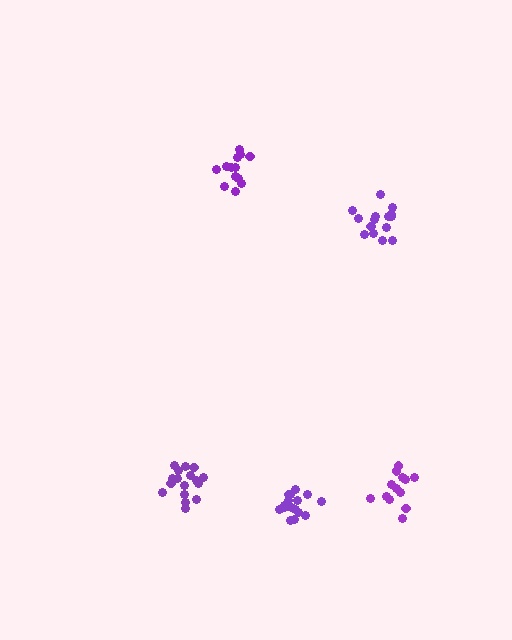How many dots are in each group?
Group 1: 17 dots, Group 2: 14 dots, Group 3: 16 dots, Group 4: 13 dots, Group 5: 15 dots (75 total).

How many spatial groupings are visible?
There are 5 spatial groupings.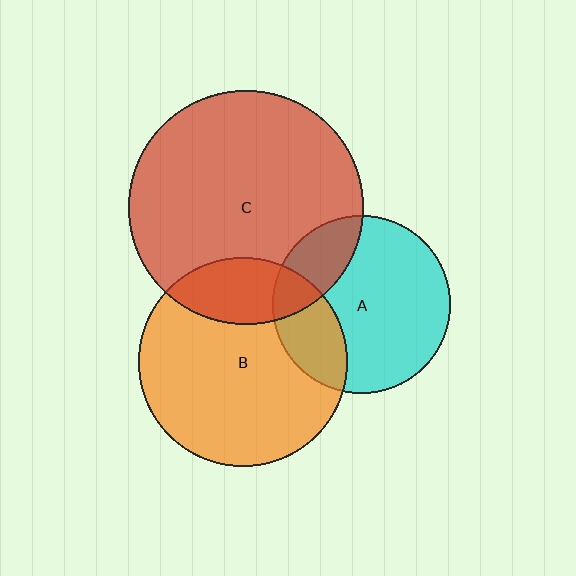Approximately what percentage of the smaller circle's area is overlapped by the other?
Approximately 25%.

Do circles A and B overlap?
Yes.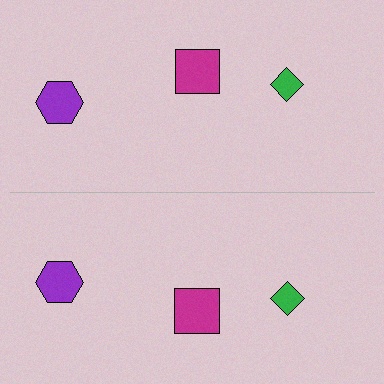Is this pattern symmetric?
Yes, this pattern has bilateral (reflection) symmetry.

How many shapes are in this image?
There are 6 shapes in this image.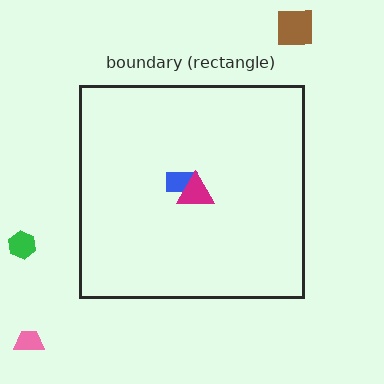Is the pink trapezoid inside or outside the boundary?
Outside.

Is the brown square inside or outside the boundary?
Outside.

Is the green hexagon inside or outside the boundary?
Outside.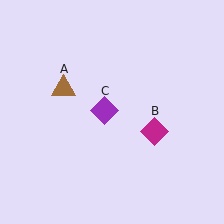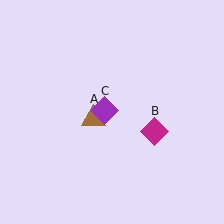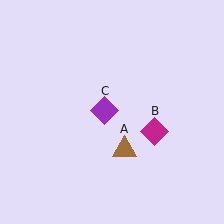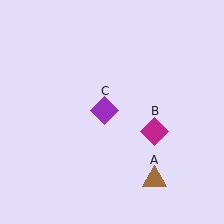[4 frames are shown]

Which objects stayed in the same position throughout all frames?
Magenta diamond (object B) and purple diamond (object C) remained stationary.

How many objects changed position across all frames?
1 object changed position: brown triangle (object A).